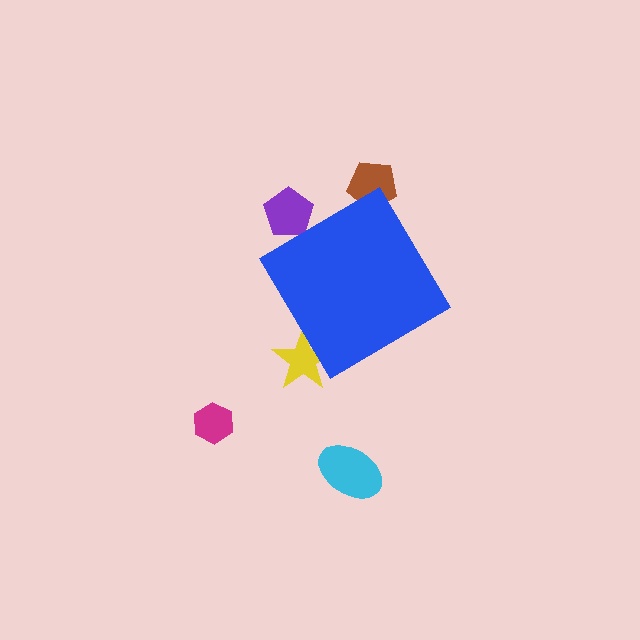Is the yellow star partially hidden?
Yes, the yellow star is partially hidden behind the blue diamond.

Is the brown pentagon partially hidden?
Yes, the brown pentagon is partially hidden behind the blue diamond.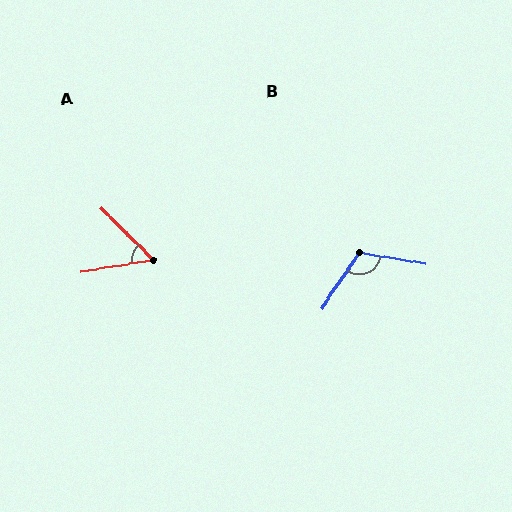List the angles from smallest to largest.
A (54°), B (114°).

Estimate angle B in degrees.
Approximately 114 degrees.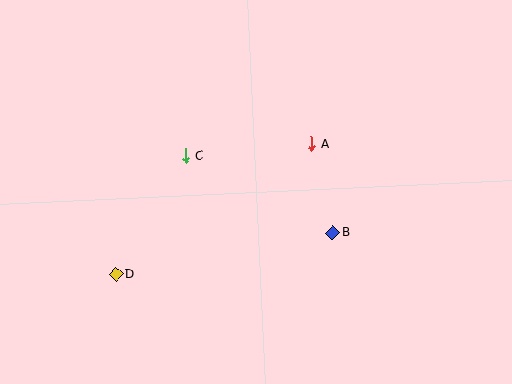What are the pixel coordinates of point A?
Point A is at (312, 144).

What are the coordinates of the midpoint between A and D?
The midpoint between A and D is at (214, 209).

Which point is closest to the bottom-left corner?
Point D is closest to the bottom-left corner.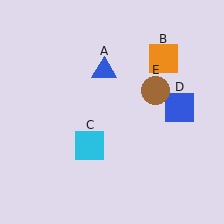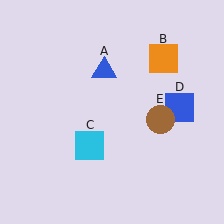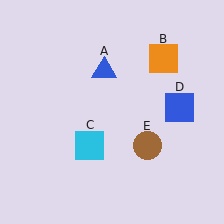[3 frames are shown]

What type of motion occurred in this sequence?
The brown circle (object E) rotated clockwise around the center of the scene.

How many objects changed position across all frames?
1 object changed position: brown circle (object E).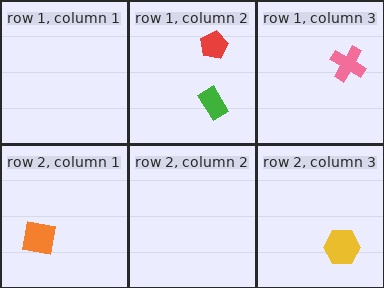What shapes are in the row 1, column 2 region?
The green rectangle, the red pentagon.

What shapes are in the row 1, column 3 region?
The pink cross.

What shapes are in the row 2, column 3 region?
The yellow hexagon.